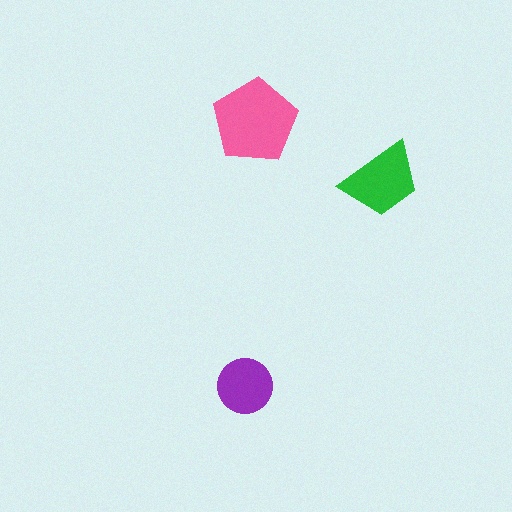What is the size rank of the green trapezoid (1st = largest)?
2nd.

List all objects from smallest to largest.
The purple circle, the green trapezoid, the pink pentagon.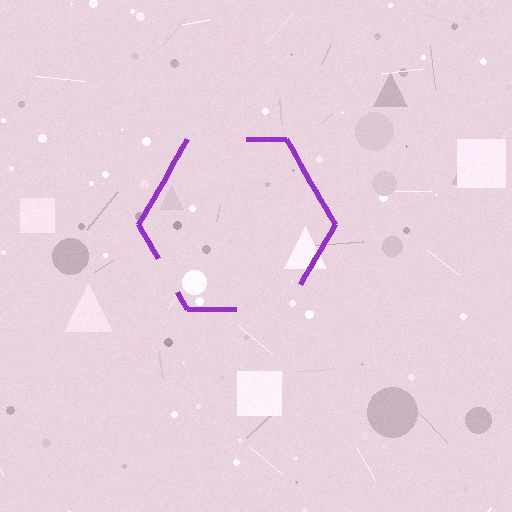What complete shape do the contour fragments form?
The contour fragments form a hexagon.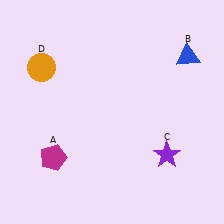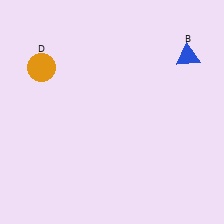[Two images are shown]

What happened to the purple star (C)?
The purple star (C) was removed in Image 2. It was in the bottom-right area of Image 1.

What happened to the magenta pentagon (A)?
The magenta pentagon (A) was removed in Image 2. It was in the bottom-left area of Image 1.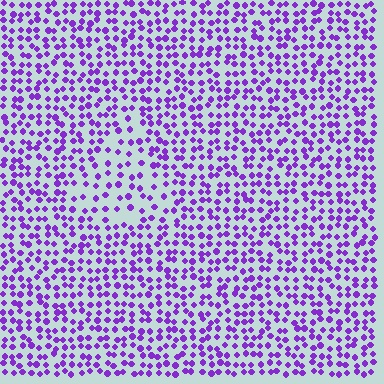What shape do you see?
I see a triangle.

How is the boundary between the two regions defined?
The boundary is defined by a change in element density (approximately 1.7x ratio). All elements are the same color, size, and shape.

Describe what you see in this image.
The image contains small purple elements arranged at two different densities. A triangle-shaped region is visible where the elements are less densely packed than the surrounding area.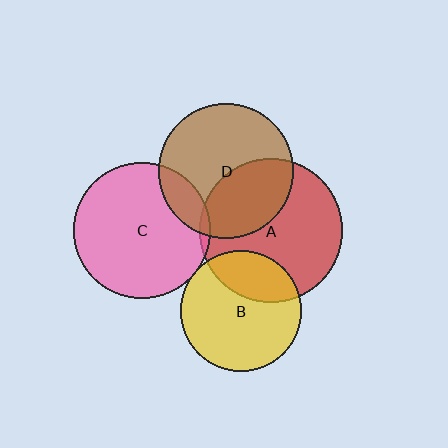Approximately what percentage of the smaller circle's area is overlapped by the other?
Approximately 35%.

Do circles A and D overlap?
Yes.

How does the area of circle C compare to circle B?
Approximately 1.3 times.